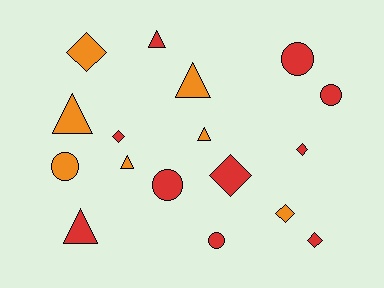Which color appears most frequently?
Red, with 10 objects.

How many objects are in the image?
There are 17 objects.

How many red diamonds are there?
There are 4 red diamonds.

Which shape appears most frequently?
Triangle, with 6 objects.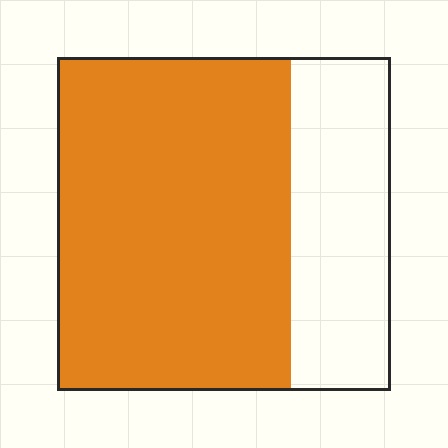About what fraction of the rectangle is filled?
About two thirds (2/3).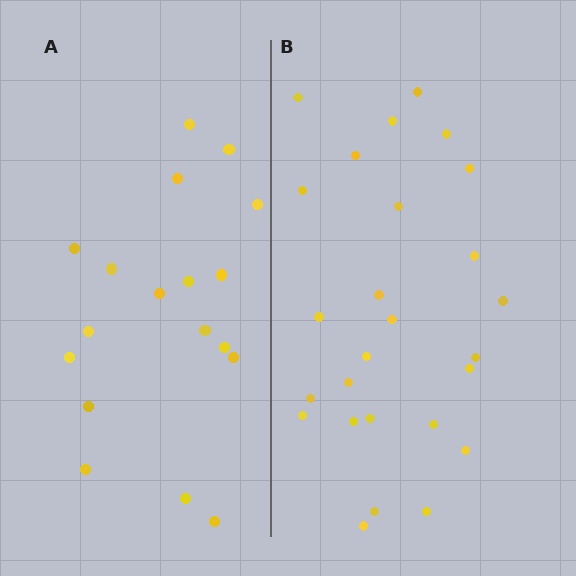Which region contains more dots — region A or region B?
Region B (the right region) has more dots.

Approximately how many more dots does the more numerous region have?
Region B has roughly 8 or so more dots than region A.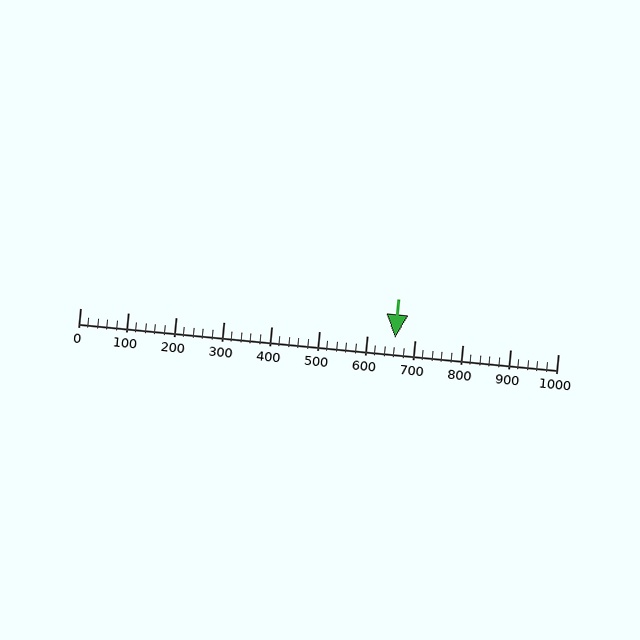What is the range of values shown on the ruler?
The ruler shows values from 0 to 1000.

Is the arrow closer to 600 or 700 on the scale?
The arrow is closer to 700.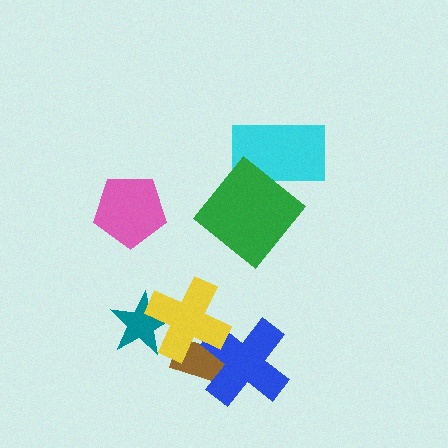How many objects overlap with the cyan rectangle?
1 object overlaps with the cyan rectangle.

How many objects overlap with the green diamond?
1 object overlaps with the green diamond.